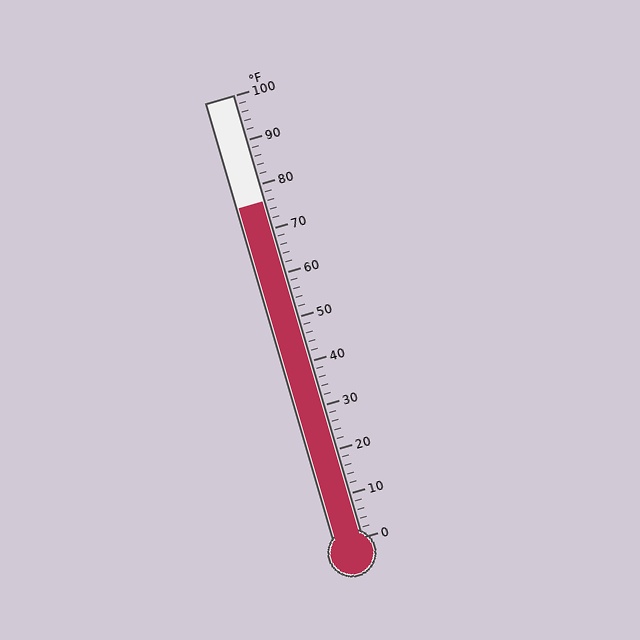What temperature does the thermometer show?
The thermometer shows approximately 76°F.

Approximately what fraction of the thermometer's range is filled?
The thermometer is filled to approximately 75% of its range.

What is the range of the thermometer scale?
The thermometer scale ranges from 0°F to 100°F.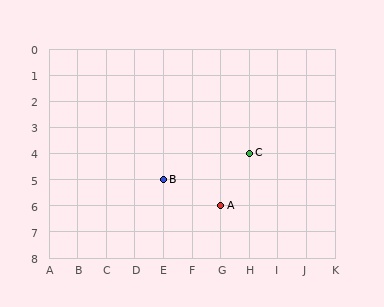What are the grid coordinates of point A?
Point A is at grid coordinates (G, 6).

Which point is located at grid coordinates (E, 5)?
Point B is at (E, 5).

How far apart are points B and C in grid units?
Points B and C are 3 columns and 1 row apart (about 3.2 grid units diagonally).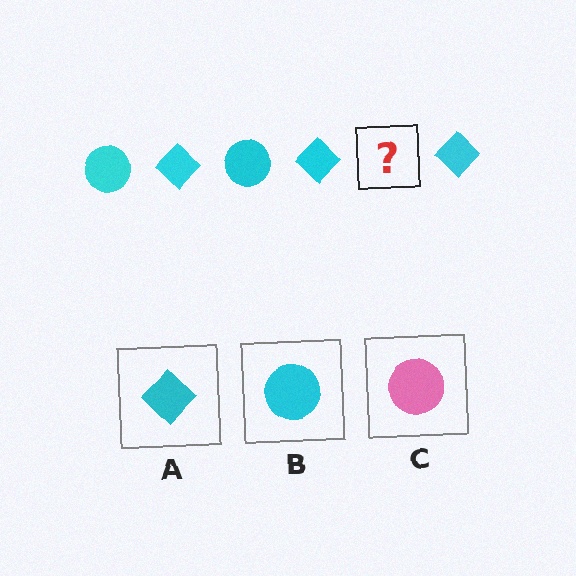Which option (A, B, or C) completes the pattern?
B.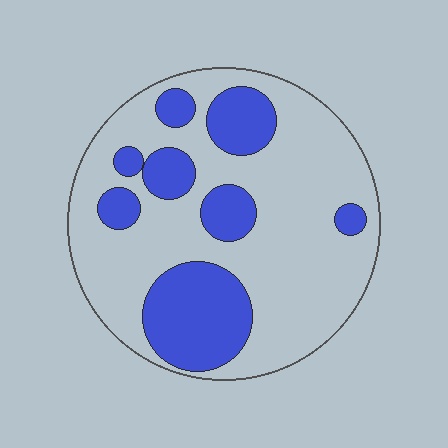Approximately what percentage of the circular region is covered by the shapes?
Approximately 30%.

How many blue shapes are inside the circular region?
8.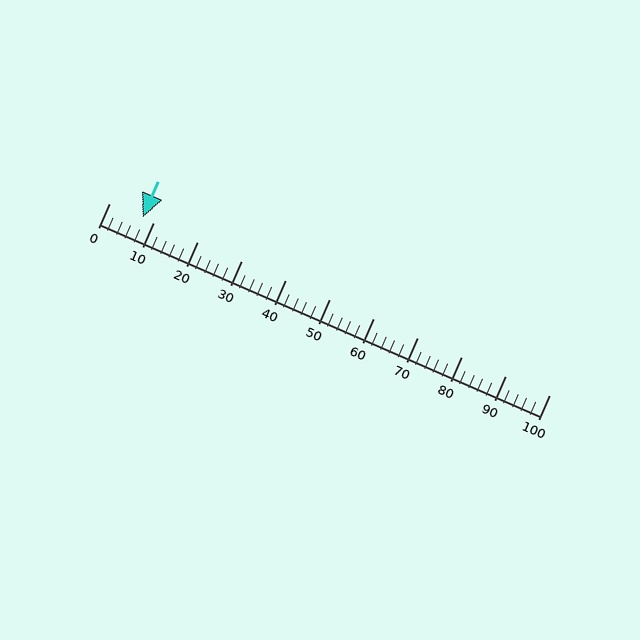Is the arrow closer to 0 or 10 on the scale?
The arrow is closer to 10.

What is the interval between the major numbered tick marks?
The major tick marks are spaced 10 units apart.